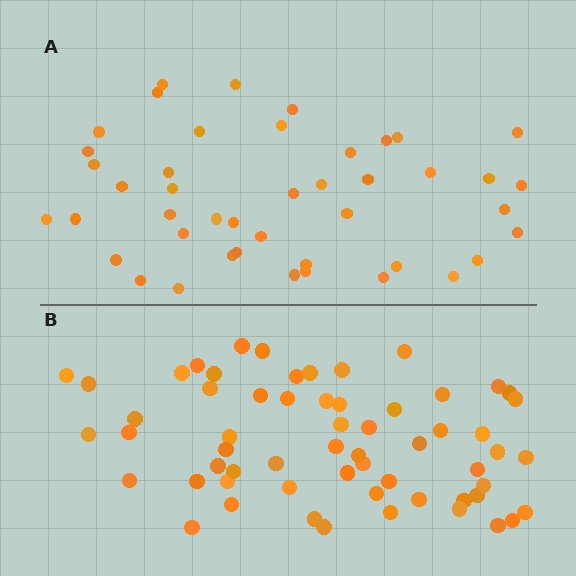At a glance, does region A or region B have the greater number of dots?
Region B (the bottom region) has more dots.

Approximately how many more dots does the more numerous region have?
Region B has approximately 15 more dots than region A.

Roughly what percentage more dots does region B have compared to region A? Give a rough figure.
About 35% more.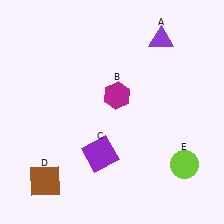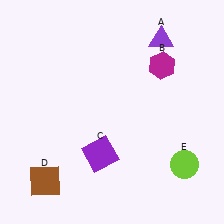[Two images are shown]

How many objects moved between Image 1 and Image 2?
1 object moved between the two images.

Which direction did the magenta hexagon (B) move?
The magenta hexagon (B) moved right.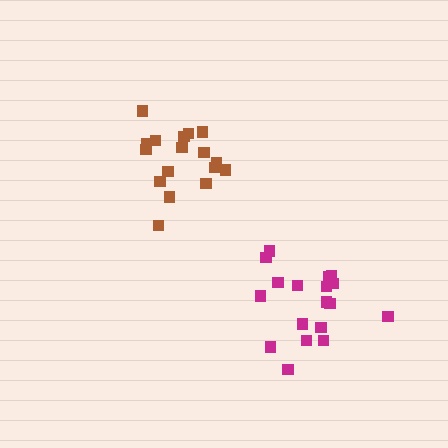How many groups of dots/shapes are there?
There are 2 groups.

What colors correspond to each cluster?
The clusters are colored: brown, magenta.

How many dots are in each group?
Group 1: 17 dots, Group 2: 18 dots (35 total).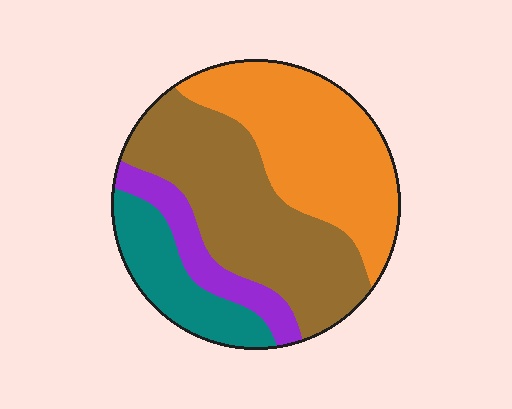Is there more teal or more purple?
Teal.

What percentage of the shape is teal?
Teal takes up about one sixth (1/6) of the shape.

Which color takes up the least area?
Purple, at roughly 10%.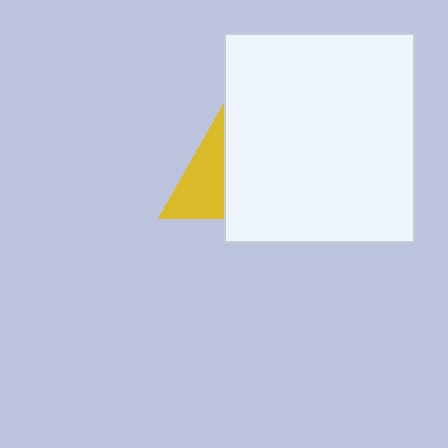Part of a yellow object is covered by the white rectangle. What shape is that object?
It is a triangle.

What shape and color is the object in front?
The object in front is a white rectangle.